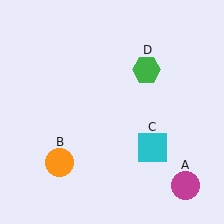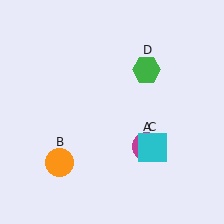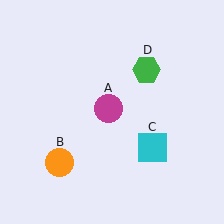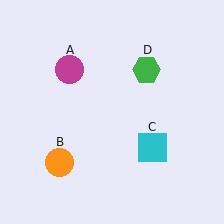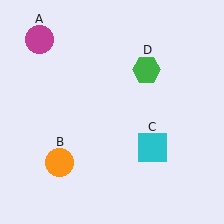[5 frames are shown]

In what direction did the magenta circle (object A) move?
The magenta circle (object A) moved up and to the left.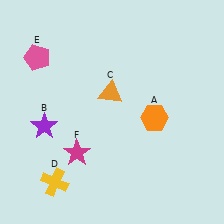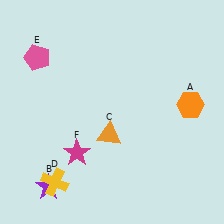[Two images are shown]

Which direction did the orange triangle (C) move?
The orange triangle (C) moved down.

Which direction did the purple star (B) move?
The purple star (B) moved down.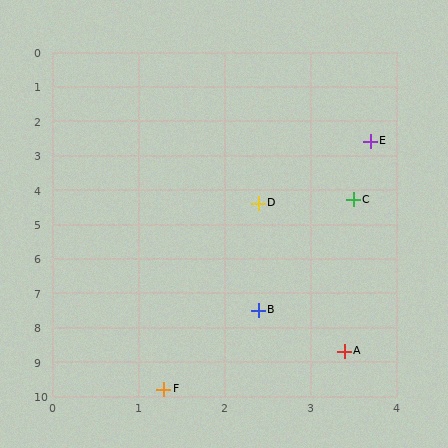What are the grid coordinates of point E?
Point E is at approximately (3.7, 2.6).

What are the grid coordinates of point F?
Point F is at approximately (1.3, 9.8).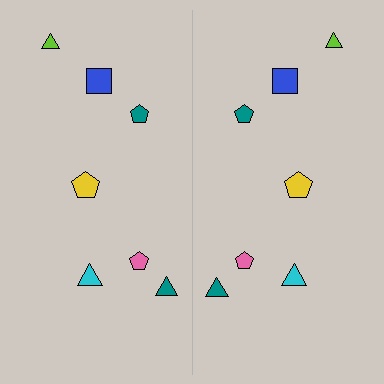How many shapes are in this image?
There are 14 shapes in this image.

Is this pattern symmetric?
Yes, this pattern has bilateral (reflection) symmetry.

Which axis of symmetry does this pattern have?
The pattern has a vertical axis of symmetry running through the center of the image.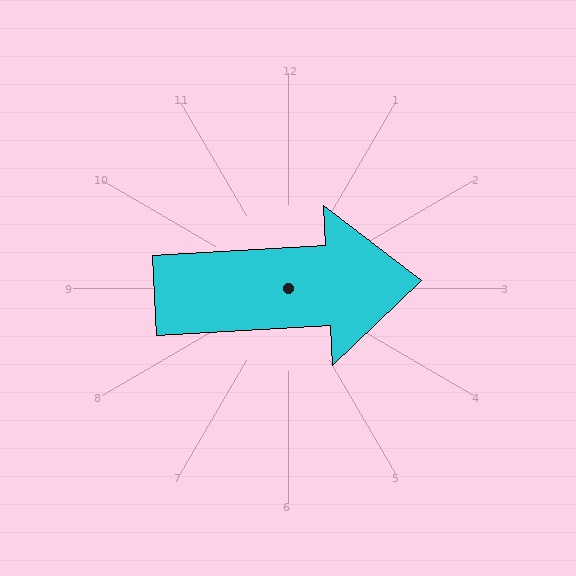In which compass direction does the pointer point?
East.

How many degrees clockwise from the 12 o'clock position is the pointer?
Approximately 87 degrees.